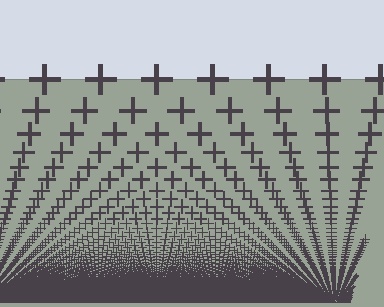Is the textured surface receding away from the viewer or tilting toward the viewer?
The surface appears to tilt toward the viewer. Texture elements get larger and sparser toward the top.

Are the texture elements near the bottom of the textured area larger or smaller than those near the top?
Smaller. The gradient is inverted — elements near the bottom are smaller and denser.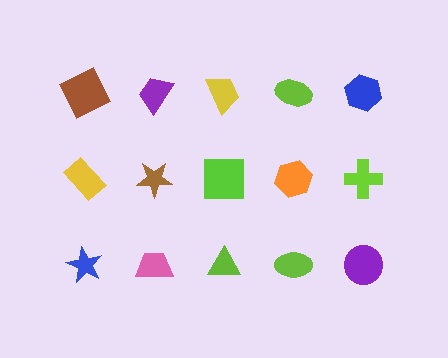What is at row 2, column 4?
An orange hexagon.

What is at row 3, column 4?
A lime ellipse.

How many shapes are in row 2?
5 shapes.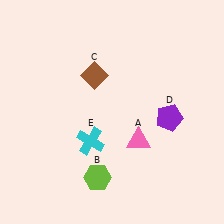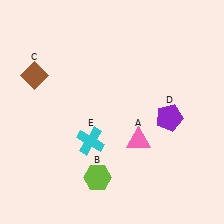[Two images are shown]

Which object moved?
The brown diamond (C) moved left.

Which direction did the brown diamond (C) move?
The brown diamond (C) moved left.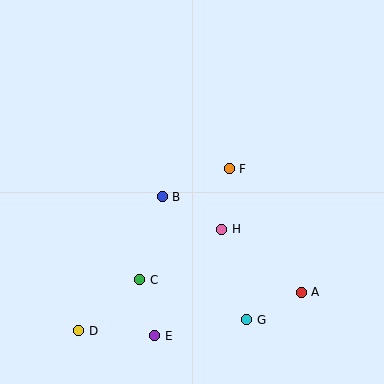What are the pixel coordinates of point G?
Point G is at (247, 320).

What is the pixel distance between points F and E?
The distance between F and E is 183 pixels.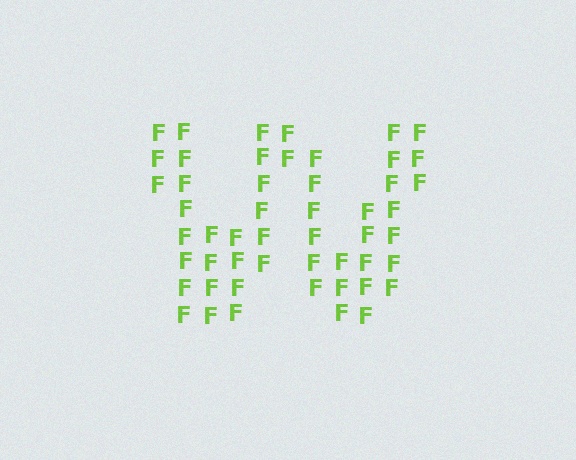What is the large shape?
The large shape is the letter W.